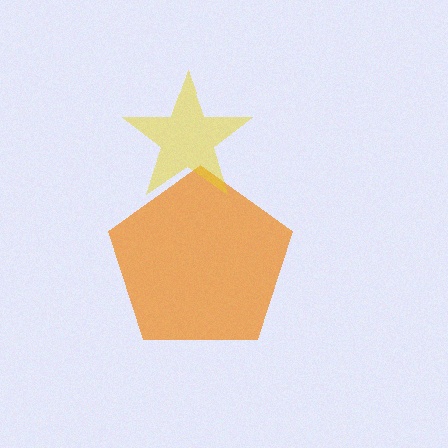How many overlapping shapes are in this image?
There are 2 overlapping shapes in the image.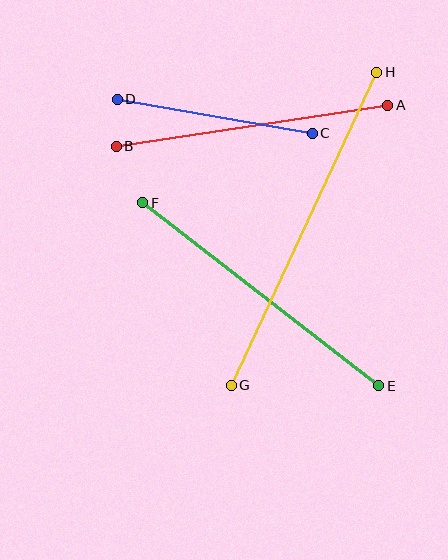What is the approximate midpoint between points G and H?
The midpoint is at approximately (304, 229) pixels.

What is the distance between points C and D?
The distance is approximately 198 pixels.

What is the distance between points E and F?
The distance is approximately 299 pixels.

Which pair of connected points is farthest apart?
Points G and H are farthest apart.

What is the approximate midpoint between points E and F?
The midpoint is at approximately (261, 294) pixels.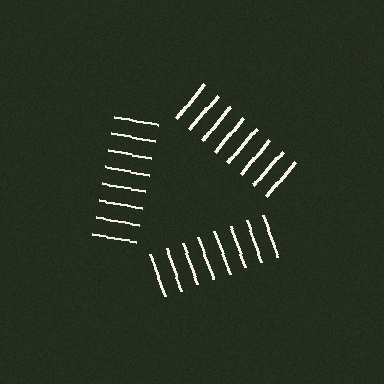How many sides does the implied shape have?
3 sides — the line-ends trace a triangle.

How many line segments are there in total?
24 — 8 along each of the 3 edges.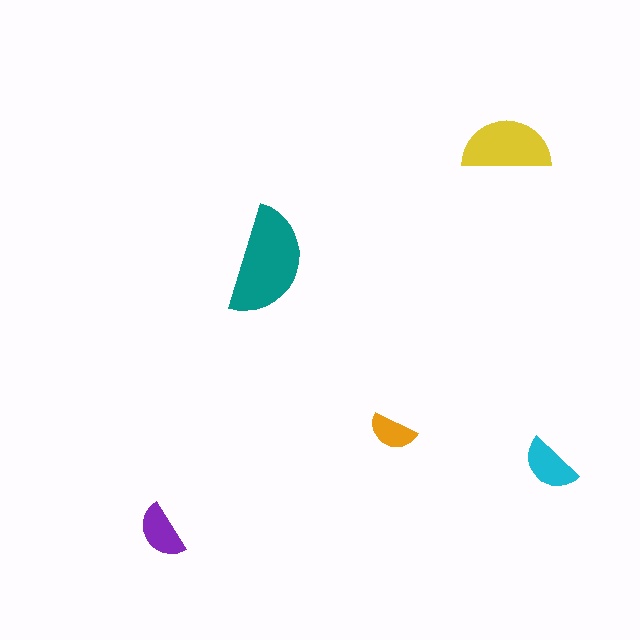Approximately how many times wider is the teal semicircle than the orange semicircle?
About 2.5 times wider.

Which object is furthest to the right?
The cyan semicircle is rightmost.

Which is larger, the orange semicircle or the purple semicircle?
The purple one.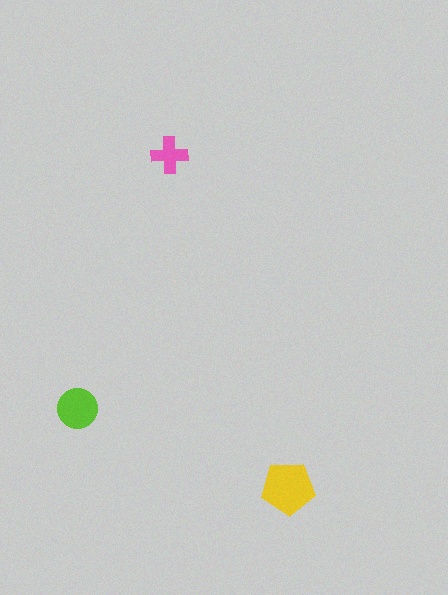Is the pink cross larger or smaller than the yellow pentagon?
Smaller.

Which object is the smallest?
The pink cross.